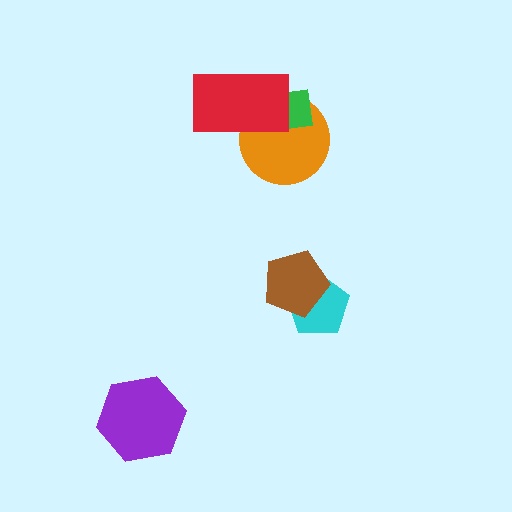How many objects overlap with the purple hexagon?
0 objects overlap with the purple hexagon.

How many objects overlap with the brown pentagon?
1 object overlaps with the brown pentagon.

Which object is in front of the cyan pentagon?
The brown pentagon is in front of the cyan pentagon.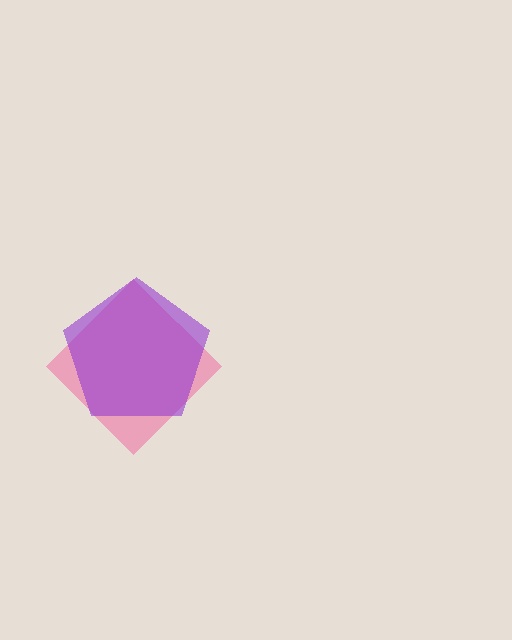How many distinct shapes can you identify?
There are 2 distinct shapes: a pink diamond, a purple pentagon.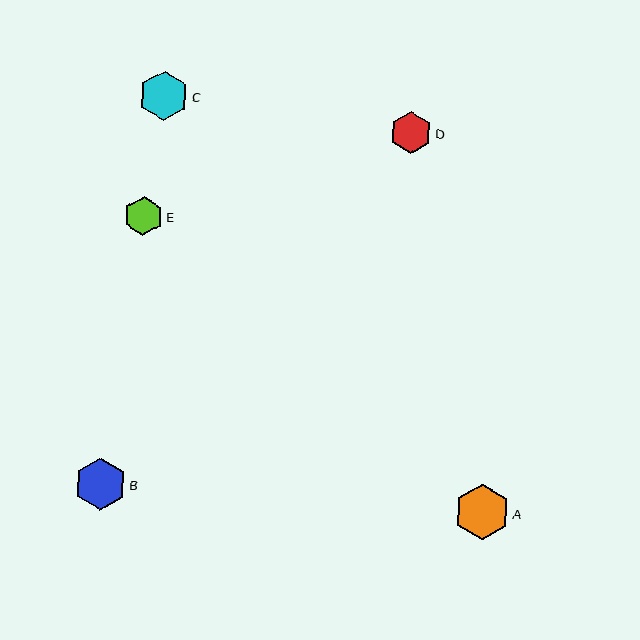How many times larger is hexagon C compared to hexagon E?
Hexagon C is approximately 1.3 times the size of hexagon E.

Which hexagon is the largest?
Hexagon A is the largest with a size of approximately 56 pixels.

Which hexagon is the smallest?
Hexagon E is the smallest with a size of approximately 39 pixels.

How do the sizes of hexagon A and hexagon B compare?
Hexagon A and hexagon B are approximately the same size.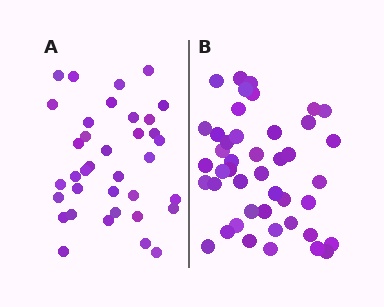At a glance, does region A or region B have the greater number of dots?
Region B (the right region) has more dots.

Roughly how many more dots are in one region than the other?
Region B has roughly 8 or so more dots than region A.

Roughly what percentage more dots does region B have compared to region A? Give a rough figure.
About 20% more.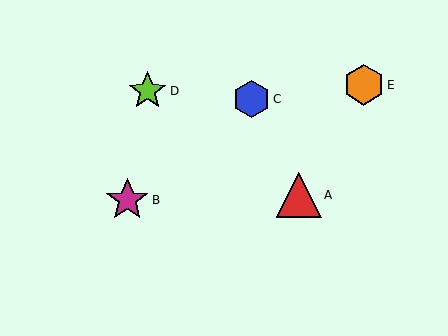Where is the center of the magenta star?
The center of the magenta star is at (127, 200).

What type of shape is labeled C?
Shape C is a blue hexagon.